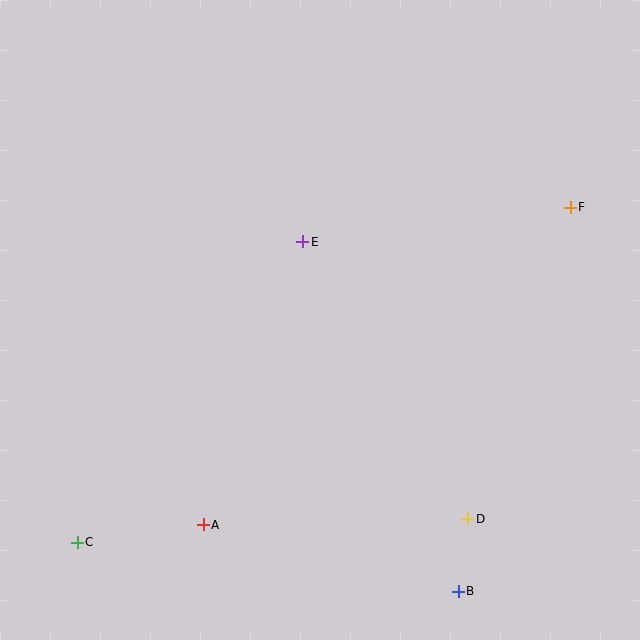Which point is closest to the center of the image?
Point E at (303, 242) is closest to the center.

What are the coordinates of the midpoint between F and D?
The midpoint between F and D is at (519, 363).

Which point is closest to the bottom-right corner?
Point B is closest to the bottom-right corner.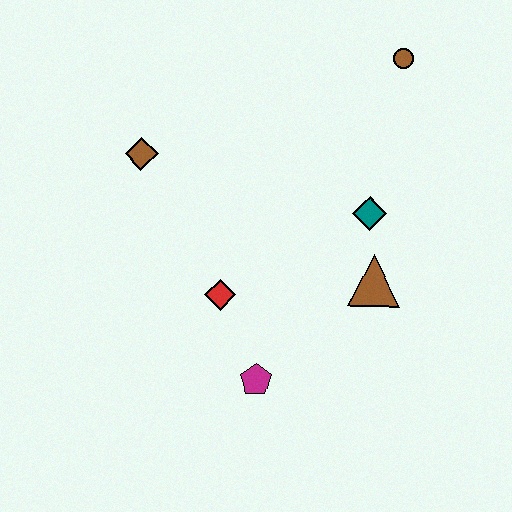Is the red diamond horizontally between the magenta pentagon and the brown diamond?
Yes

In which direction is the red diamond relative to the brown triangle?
The red diamond is to the left of the brown triangle.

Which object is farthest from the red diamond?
The brown circle is farthest from the red diamond.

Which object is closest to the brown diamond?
The red diamond is closest to the brown diamond.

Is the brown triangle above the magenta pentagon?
Yes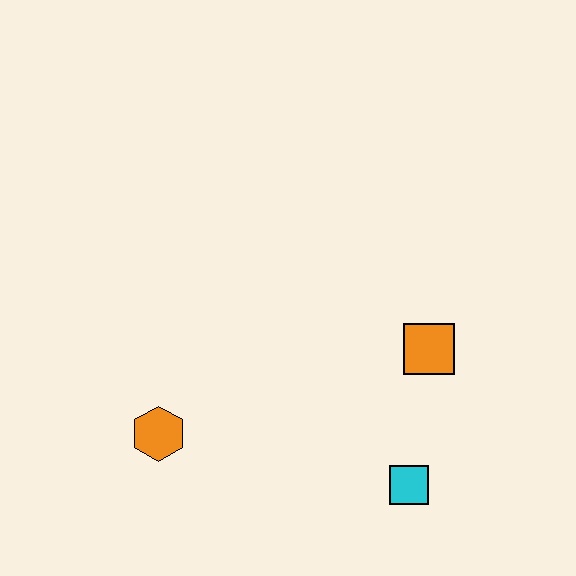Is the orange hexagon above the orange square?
No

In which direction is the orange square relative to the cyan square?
The orange square is above the cyan square.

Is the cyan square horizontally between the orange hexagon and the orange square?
Yes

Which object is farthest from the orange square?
The orange hexagon is farthest from the orange square.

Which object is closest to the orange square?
The cyan square is closest to the orange square.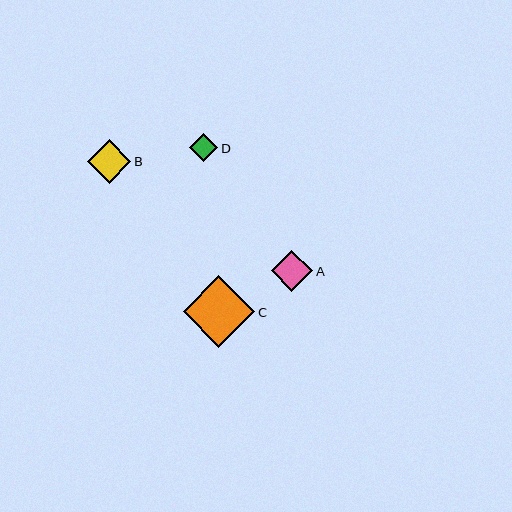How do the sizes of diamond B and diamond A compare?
Diamond B and diamond A are approximately the same size.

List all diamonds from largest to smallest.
From largest to smallest: C, B, A, D.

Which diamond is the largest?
Diamond C is the largest with a size of approximately 72 pixels.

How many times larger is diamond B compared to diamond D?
Diamond B is approximately 1.6 times the size of diamond D.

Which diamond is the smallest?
Diamond D is the smallest with a size of approximately 28 pixels.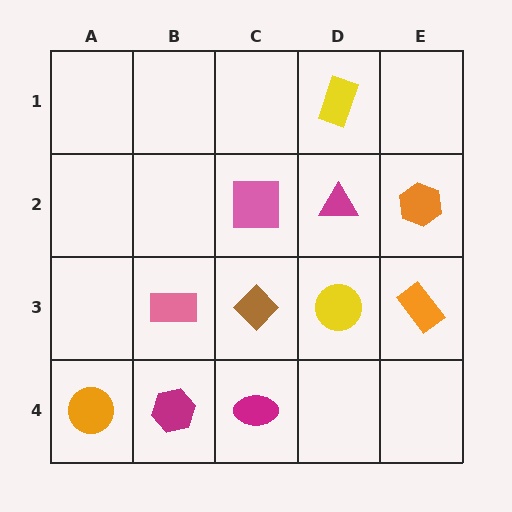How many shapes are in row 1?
1 shape.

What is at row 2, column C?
A pink square.